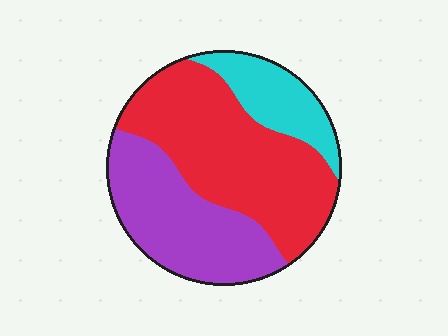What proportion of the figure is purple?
Purple covers around 35% of the figure.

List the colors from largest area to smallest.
From largest to smallest: red, purple, cyan.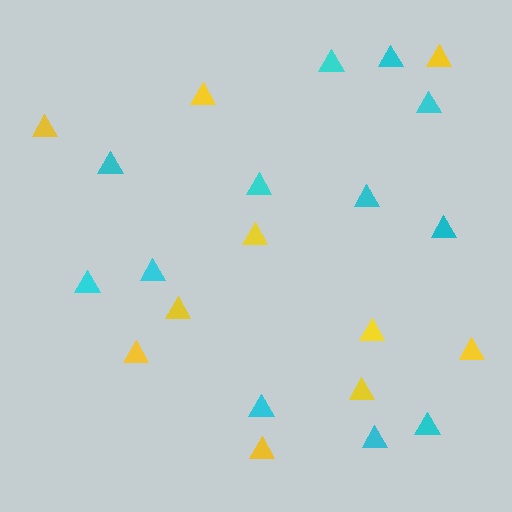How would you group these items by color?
There are 2 groups: one group of cyan triangles (12) and one group of yellow triangles (10).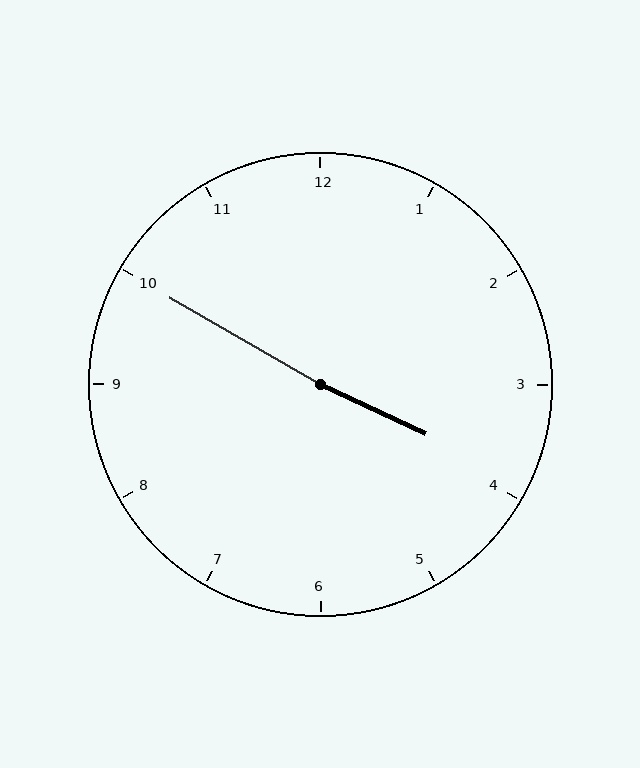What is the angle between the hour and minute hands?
Approximately 175 degrees.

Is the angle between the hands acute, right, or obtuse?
It is obtuse.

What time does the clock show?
3:50.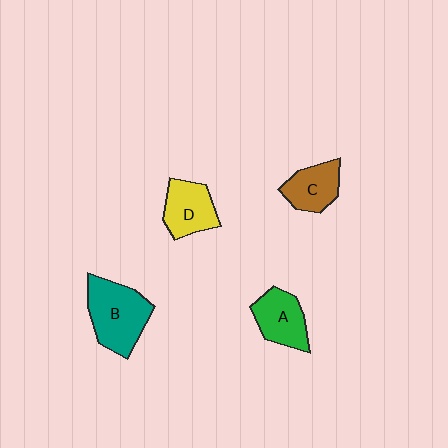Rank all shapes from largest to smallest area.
From largest to smallest: B (teal), A (green), D (yellow), C (brown).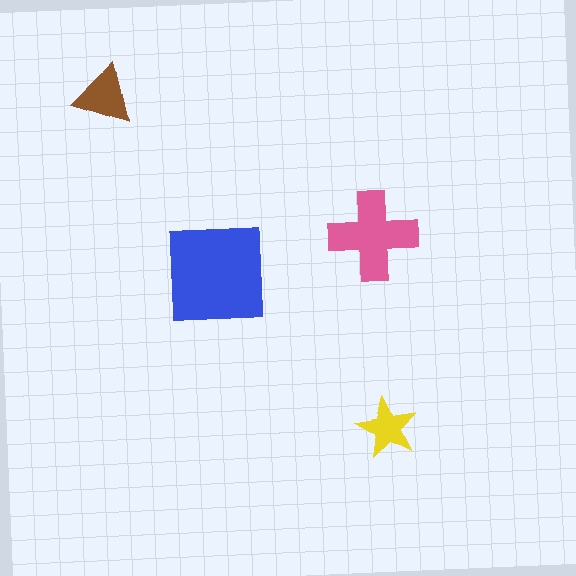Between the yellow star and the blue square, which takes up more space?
The blue square.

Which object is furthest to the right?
The yellow star is rightmost.